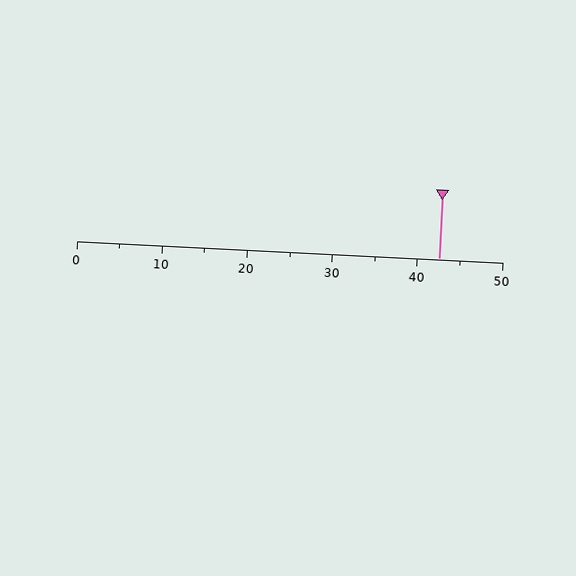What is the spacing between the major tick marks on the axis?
The major ticks are spaced 10 apart.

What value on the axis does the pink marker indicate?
The marker indicates approximately 42.5.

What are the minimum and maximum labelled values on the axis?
The axis runs from 0 to 50.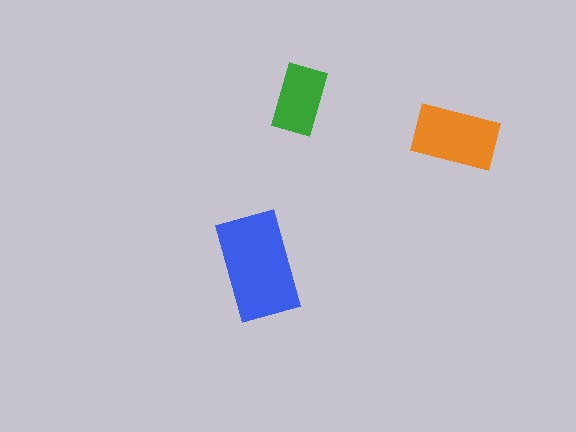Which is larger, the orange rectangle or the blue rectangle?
The blue one.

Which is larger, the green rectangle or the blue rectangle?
The blue one.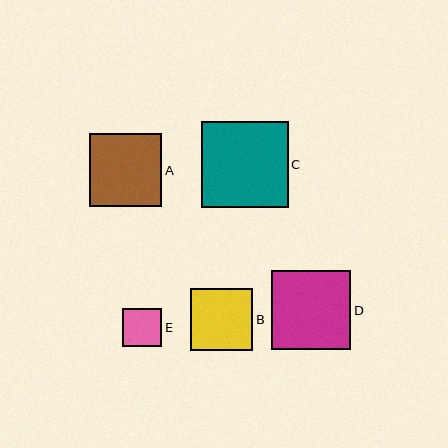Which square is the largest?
Square C is the largest with a size of approximately 86 pixels.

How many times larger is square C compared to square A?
Square C is approximately 1.2 times the size of square A.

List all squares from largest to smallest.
From largest to smallest: C, D, A, B, E.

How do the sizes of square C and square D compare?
Square C and square D are approximately the same size.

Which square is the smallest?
Square E is the smallest with a size of approximately 39 pixels.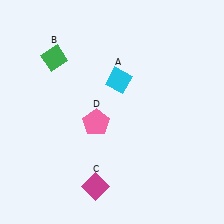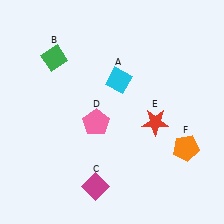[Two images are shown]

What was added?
A red star (E), an orange pentagon (F) were added in Image 2.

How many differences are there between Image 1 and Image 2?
There are 2 differences between the two images.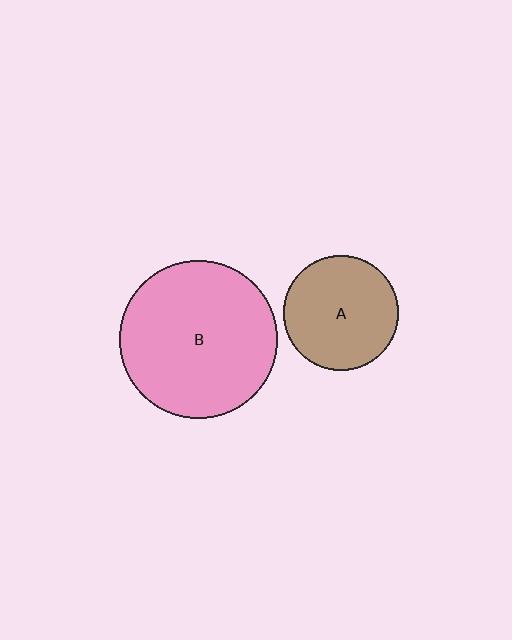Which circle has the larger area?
Circle B (pink).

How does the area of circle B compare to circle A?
Approximately 1.9 times.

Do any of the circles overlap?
No, none of the circles overlap.